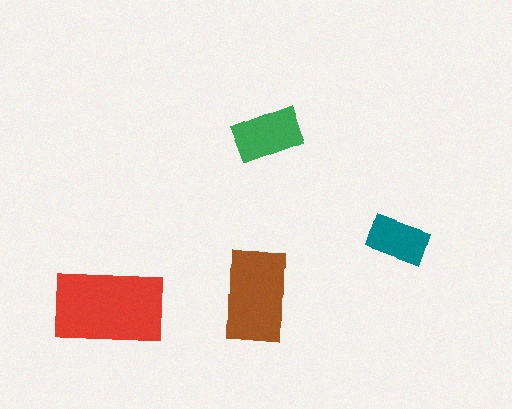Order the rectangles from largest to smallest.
the red one, the brown one, the green one, the teal one.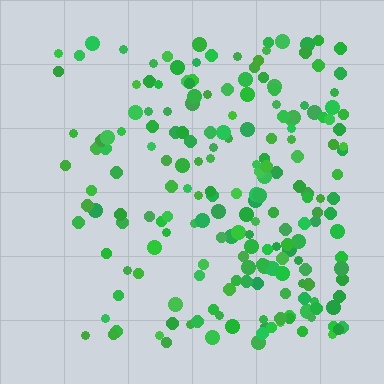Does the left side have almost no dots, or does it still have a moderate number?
Still a moderate number, just noticeably fewer than the right.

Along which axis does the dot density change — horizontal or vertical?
Horizontal.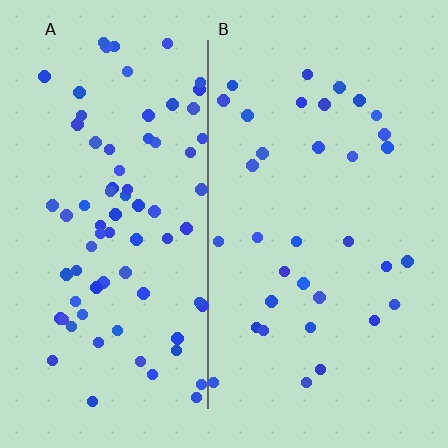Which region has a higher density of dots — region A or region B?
A (the left).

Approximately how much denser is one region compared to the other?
Approximately 2.3× — region A over region B.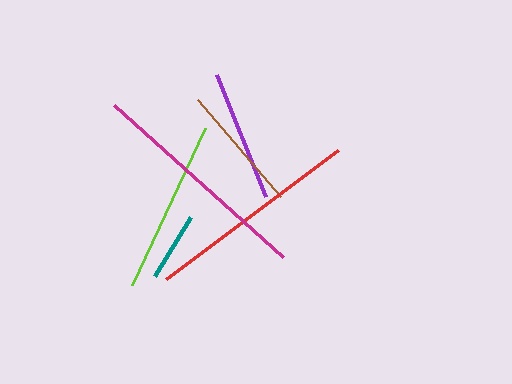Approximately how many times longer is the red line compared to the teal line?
The red line is approximately 3.1 times the length of the teal line.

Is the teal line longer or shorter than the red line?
The red line is longer than the teal line.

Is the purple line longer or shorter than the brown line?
The purple line is longer than the brown line.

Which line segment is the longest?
The magenta line is the longest at approximately 227 pixels.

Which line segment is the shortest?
The teal line is the shortest at approximately 68 pixels.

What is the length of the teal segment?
The teal segment is approximately 68 pixels long.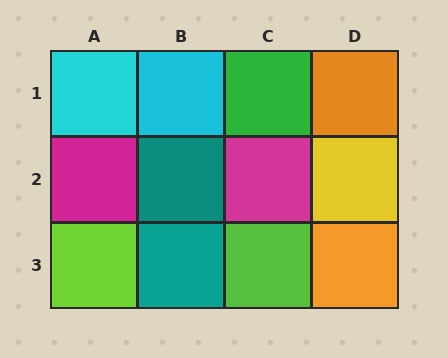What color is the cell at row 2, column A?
Magenta.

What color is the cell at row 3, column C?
Lime.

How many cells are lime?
2 cells are lime.